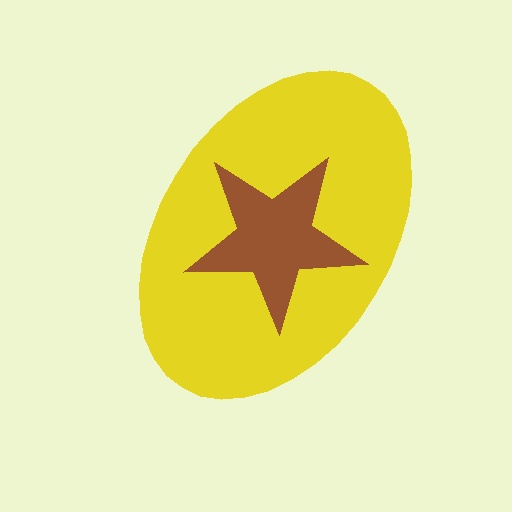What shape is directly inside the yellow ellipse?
The brown star.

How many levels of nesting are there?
2.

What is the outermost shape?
The yellow ellipse.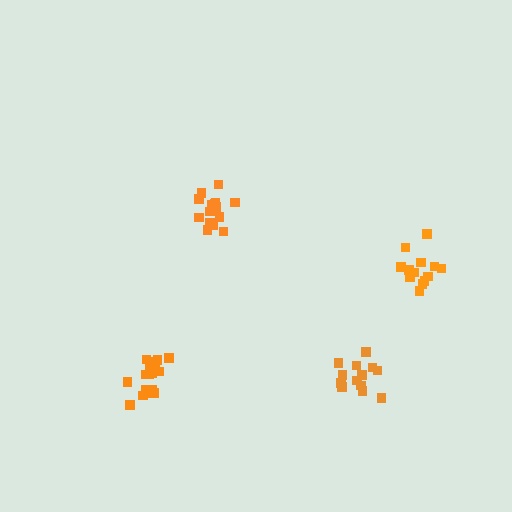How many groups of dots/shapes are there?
There are 4 groups.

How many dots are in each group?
Group 1: 13 dots, Group 2: 13 dots, Group 3: 18 dots, Group 4: 18 dots (62 total).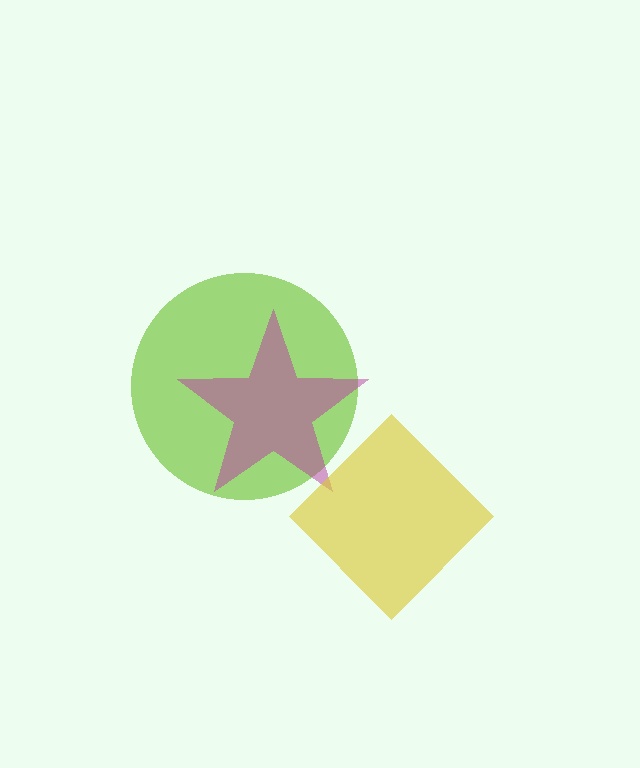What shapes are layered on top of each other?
The layered shapes are: a lime circle, a magenta star, a yellow diamond.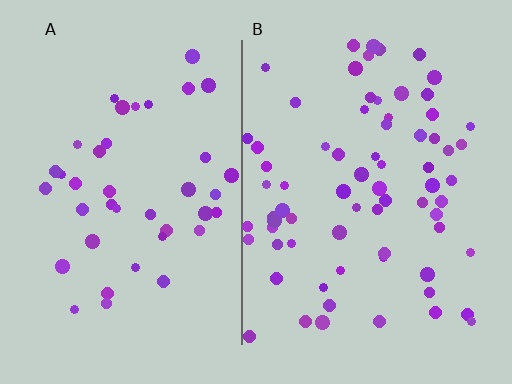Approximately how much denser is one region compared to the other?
Approximately 1.7× — region B over region A.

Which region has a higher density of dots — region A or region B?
B (the right).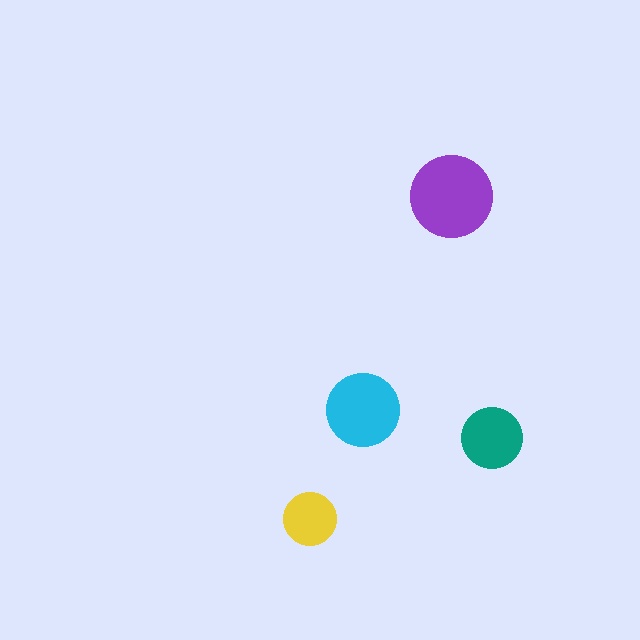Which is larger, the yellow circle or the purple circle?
The purple one.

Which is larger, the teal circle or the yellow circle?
The teal one.